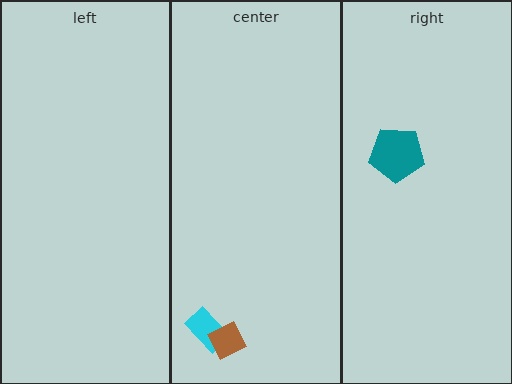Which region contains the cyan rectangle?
The center region.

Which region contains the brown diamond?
The center region.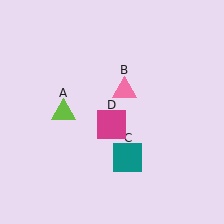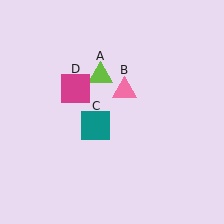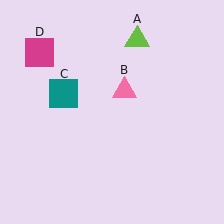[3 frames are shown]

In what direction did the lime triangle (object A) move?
The lime triangle (object A) moved up and to the right.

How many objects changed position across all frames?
3 objects changed position: lime triangle (object A), teal square (object C), magenta square (object D).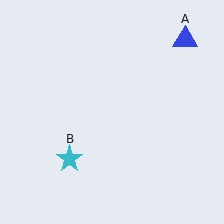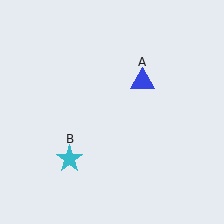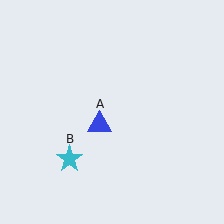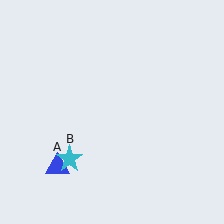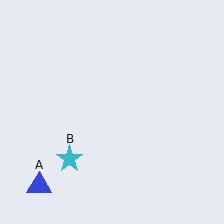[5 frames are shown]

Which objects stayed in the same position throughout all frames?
Cyan star (object B) remained stationary.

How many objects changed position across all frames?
1 object changed position: blue triangle (object A).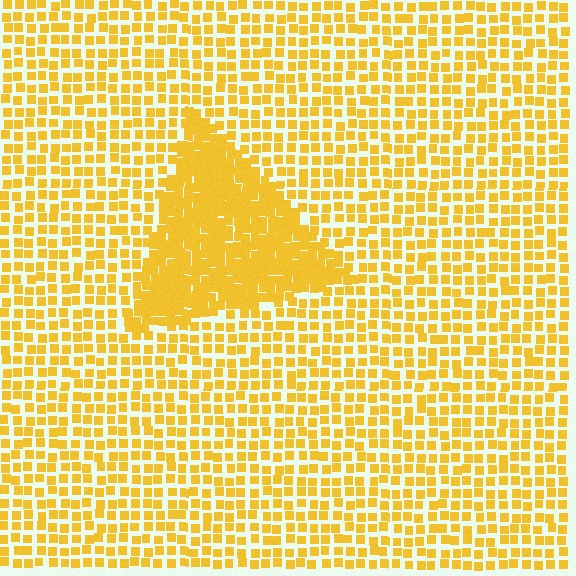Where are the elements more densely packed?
The elements are more densely packed inside the triangle boundary.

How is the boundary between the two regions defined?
The boundary is defined by a change in element density (approximately 2.0x ratio). All elements are the same color, size, and shape.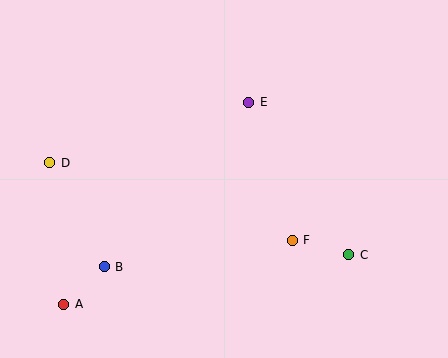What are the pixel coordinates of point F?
Point F is at (292, 240).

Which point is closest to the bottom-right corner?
Point C is closest to the bottom-right corner.